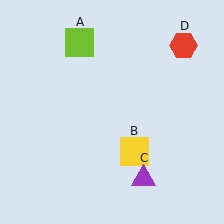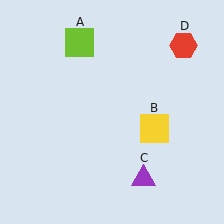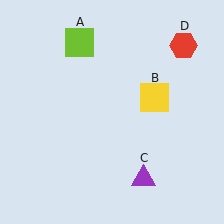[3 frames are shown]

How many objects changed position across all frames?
1 object changed position: yellow square (object B).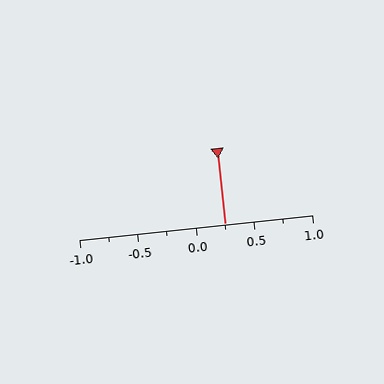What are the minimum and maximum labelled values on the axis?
The axis runs from -1.0 to 1.0.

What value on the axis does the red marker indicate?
The marker indicates approximately 0.25.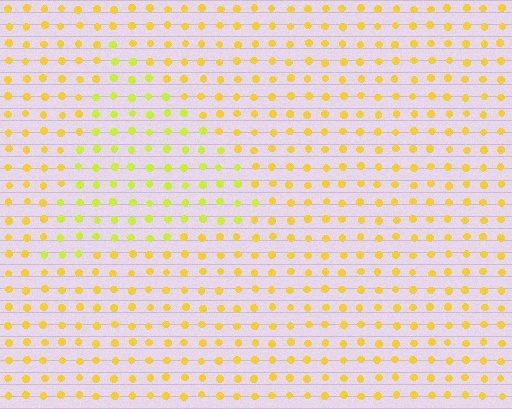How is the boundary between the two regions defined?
The boundary is defined purely by a slight shift in hue (about 25 degrees). Spacing, size, and orientation are identical on both sides.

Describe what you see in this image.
The image is filled with small yellow elements in a uniform arrangement. A triangle-shaped region is visible where the elements are tinted to a slightly different hue, forming a subtle color boundary.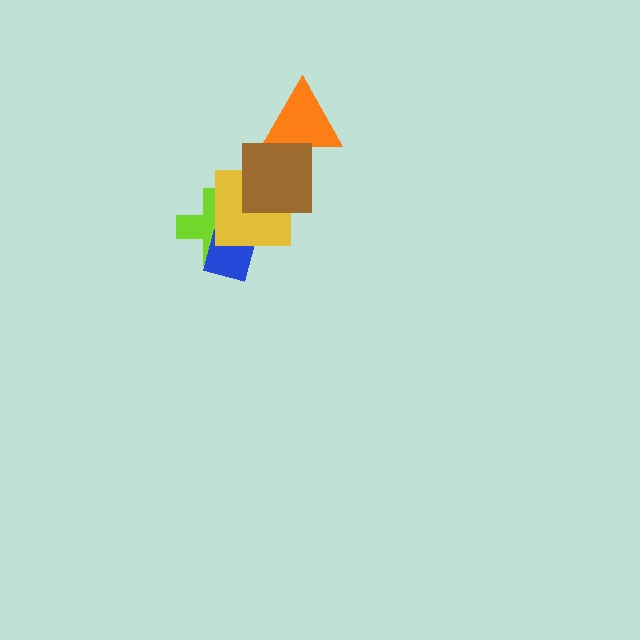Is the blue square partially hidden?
Yes, it is partially covered by another shape.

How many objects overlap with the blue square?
2 objects overlap with the blue square.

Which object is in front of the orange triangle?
The brown square is in front of the orange triangle.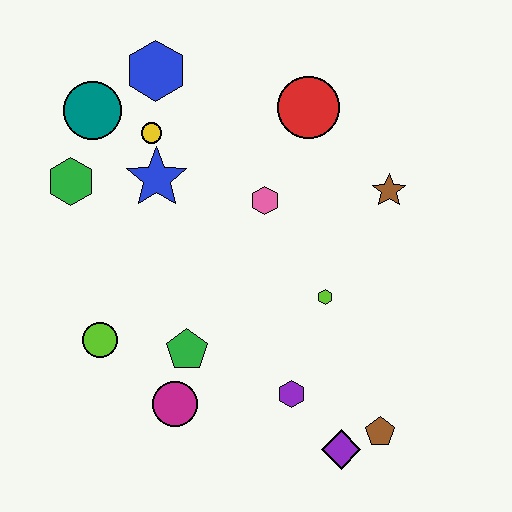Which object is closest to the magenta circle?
The green pentagon is closest to the magenta circle.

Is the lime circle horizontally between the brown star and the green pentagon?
No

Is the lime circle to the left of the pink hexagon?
Yes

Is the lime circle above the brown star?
No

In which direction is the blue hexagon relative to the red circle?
The blue hexagon is to the left of the red circle.